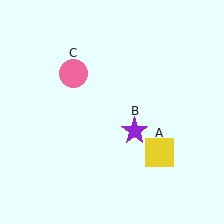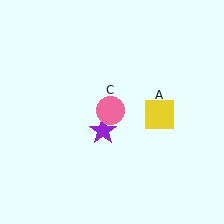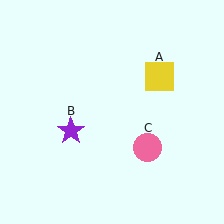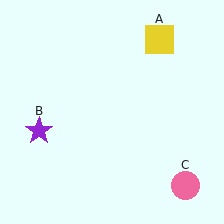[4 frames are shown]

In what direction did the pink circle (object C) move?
The pink circle (object C) moved down and to the right.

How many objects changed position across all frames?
3 objects changed position: yellow square (object A), purple star (object B), pink circle (object C).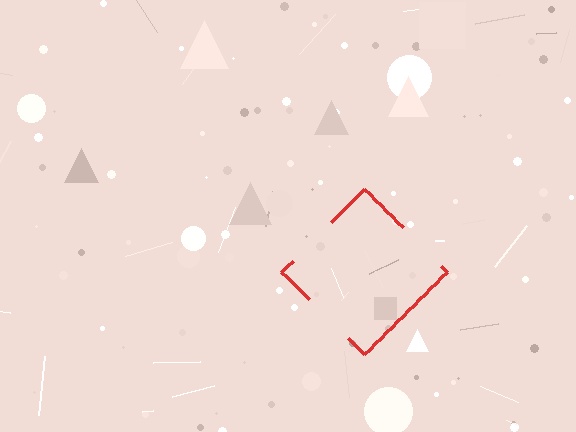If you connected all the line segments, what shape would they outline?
They would outline a diamond.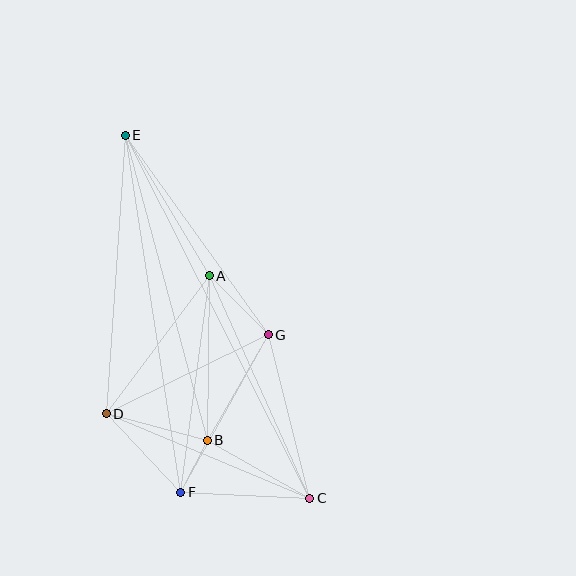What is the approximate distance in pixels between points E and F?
The distance between E and F is approximately 361 pixels.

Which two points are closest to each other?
Points B and F are closest to each other.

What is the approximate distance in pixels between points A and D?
The distance between A and D is approximately 172 pixels.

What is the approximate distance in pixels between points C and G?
The distance between C and G is approximately 168 pixels.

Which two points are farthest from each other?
Points C and E are farthest from each other.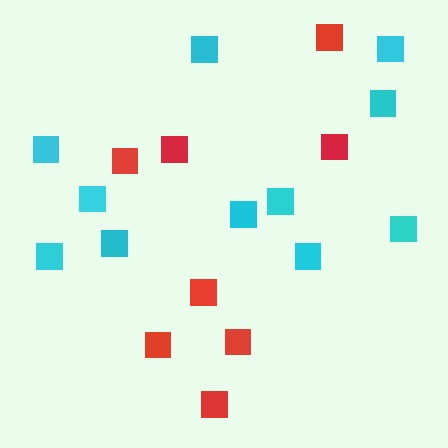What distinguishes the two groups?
There are 2 groups: one group of red squares (8) and one group of cyan squares (11).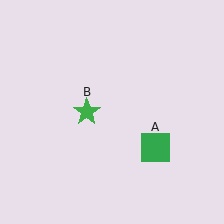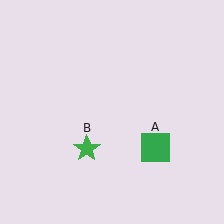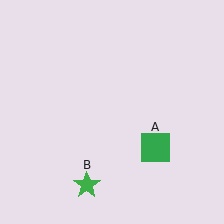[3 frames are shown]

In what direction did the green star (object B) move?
The green star (object B) moved down.